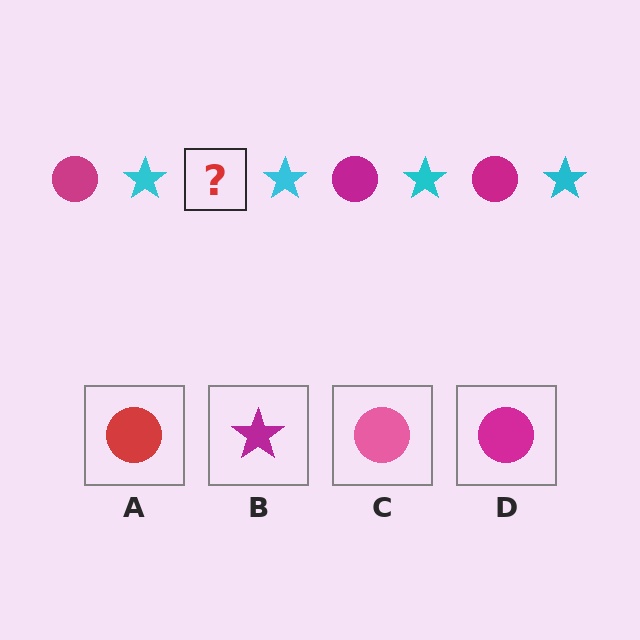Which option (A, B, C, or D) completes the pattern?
D.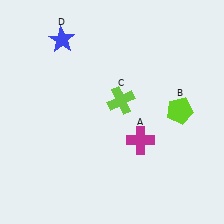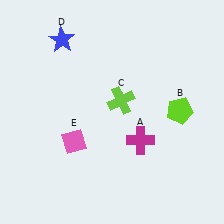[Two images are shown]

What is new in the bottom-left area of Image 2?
A pink diamond (E) was added in the bottom-left area of Image 2.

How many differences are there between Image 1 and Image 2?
There is 1 difference between the two images.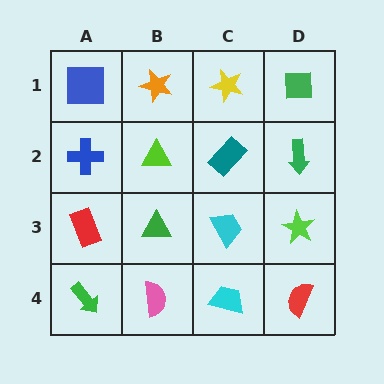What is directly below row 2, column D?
A lime star.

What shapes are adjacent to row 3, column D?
A green arrow (row 2, column D), a red semicircle (row 4, column D), a cyan trapezoid (row 3, column C).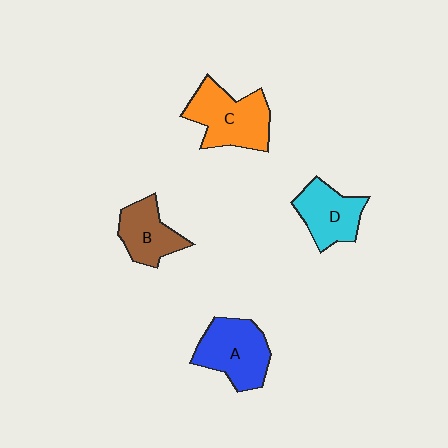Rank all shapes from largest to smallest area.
From largest to smallest: C (orange), A (blue), D (cyan), B (brown).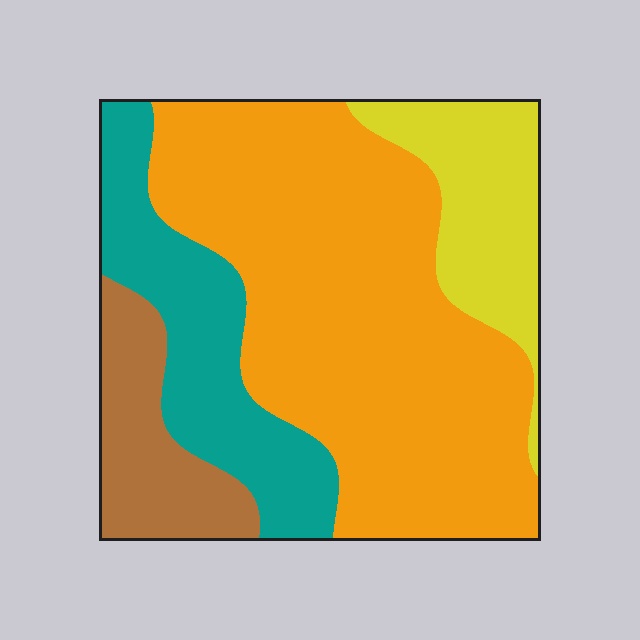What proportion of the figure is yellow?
Yellow covers roughly 15% of the figure.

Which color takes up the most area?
Orange, at roughly 55%.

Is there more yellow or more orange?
Orange.